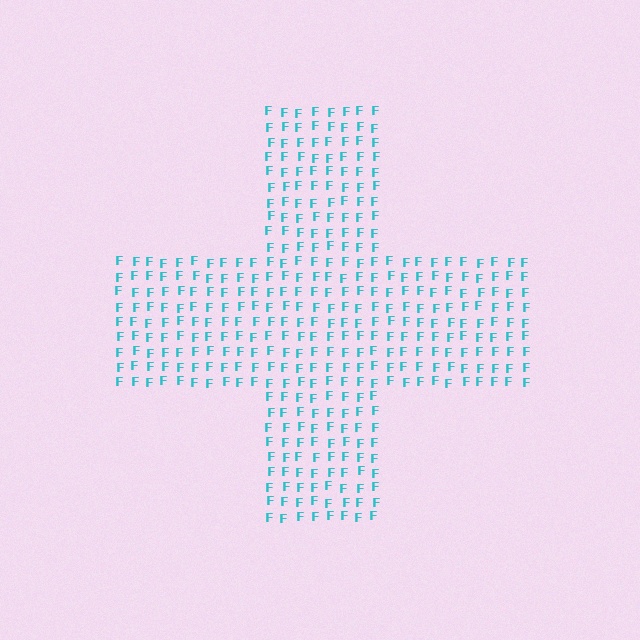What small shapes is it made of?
It is made of small letter F's.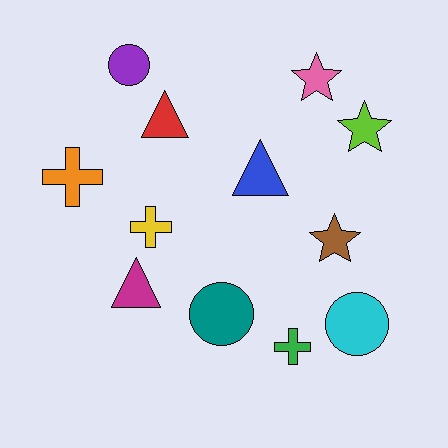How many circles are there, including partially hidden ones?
There are 3 circles.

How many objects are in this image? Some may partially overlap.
There are 12 objects.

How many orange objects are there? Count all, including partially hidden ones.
There is 1 orange object.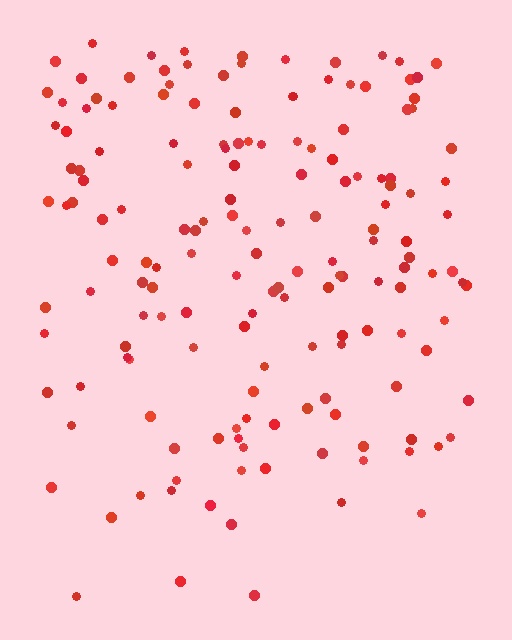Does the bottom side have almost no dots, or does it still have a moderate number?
Still a moderate number, just noticeably fewer than the top.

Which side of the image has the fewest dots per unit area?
The bottom.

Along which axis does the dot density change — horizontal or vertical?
Vertical.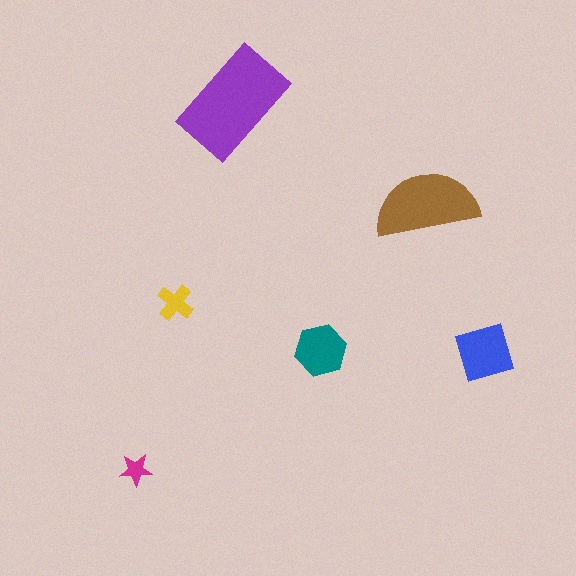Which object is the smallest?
The magenta star.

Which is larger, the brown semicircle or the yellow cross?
The brown semicircle.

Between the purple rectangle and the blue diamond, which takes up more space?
The purple rectangle.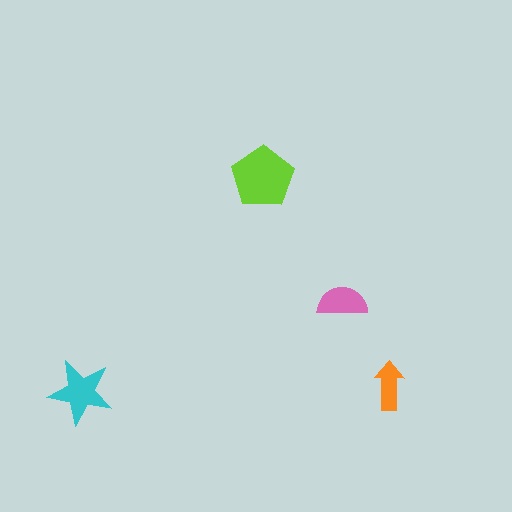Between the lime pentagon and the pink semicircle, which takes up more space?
The lime pentagon.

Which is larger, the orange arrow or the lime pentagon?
The lime pentagon.